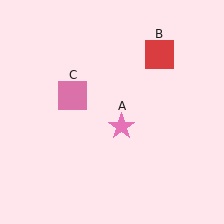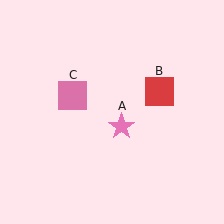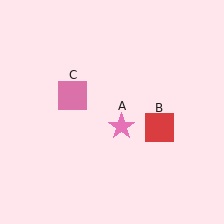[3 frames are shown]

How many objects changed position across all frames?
1 object changed position: red square (object B).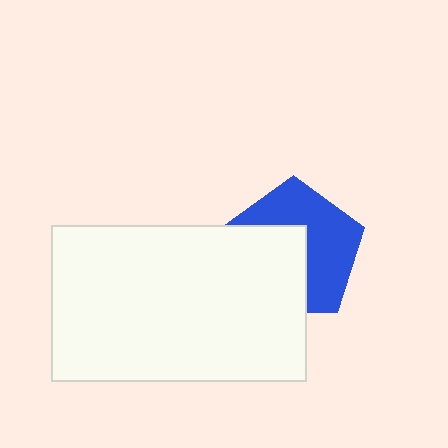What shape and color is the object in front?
The object in front is a white rectangle.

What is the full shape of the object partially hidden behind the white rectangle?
The partially hidden object is a blue pentagon.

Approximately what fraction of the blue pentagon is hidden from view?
Roughly 47% of the blue pentagon is hidden behind the white rectangle.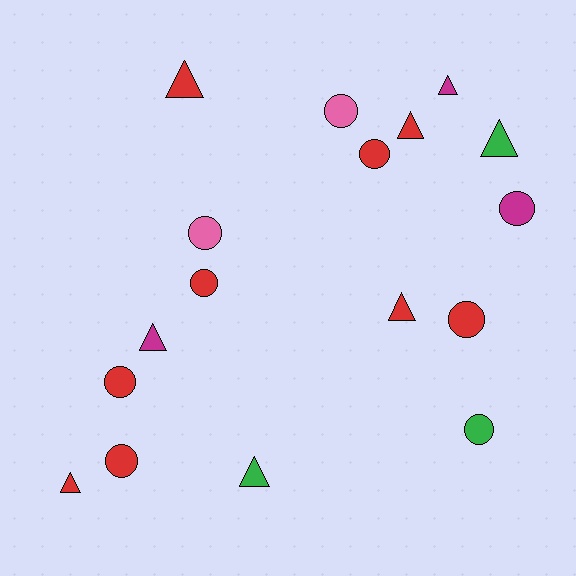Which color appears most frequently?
Red, with 9 objects.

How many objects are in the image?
There are 17 objects.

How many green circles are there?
There is 1 green circle.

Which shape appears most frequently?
Circle, with 9 objects.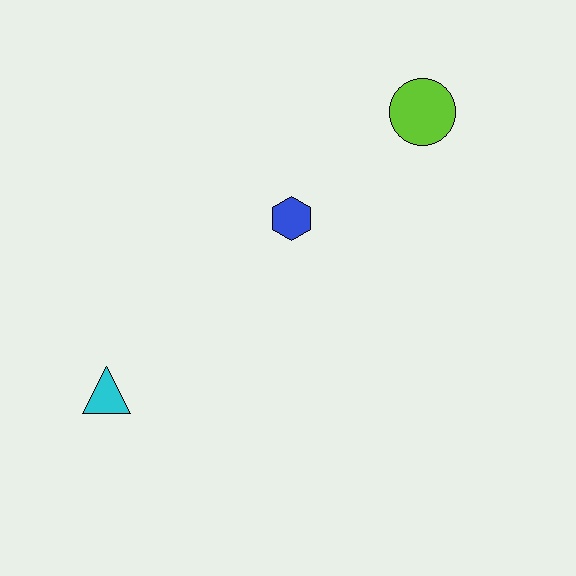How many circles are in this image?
There is 1 circle.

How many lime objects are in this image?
There is 1 lime object.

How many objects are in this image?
There are 3 objects.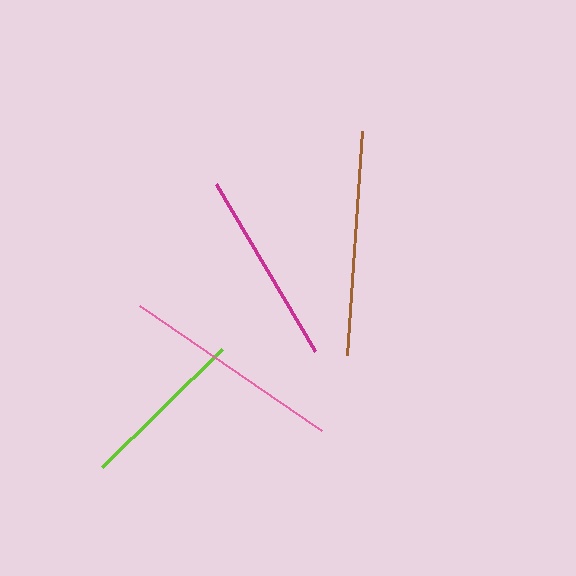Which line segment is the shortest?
The lime line is the shortest at approximately 169 pixels.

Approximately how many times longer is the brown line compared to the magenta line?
The brown line is approximately 1.2 times the length of the magenta line.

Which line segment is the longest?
The brown line is the longest at approximately 224 pixels.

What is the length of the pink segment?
The pink segment is approximately 221 pixels long.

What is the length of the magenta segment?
The magenta segment is approximately 193 pixels long.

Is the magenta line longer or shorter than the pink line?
The pink line is longer than the magenta line.